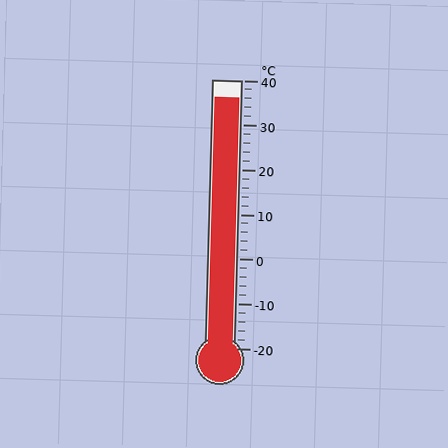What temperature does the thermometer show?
The thermometer shows approximately 36°C.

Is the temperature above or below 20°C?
The temperature is above 20°C.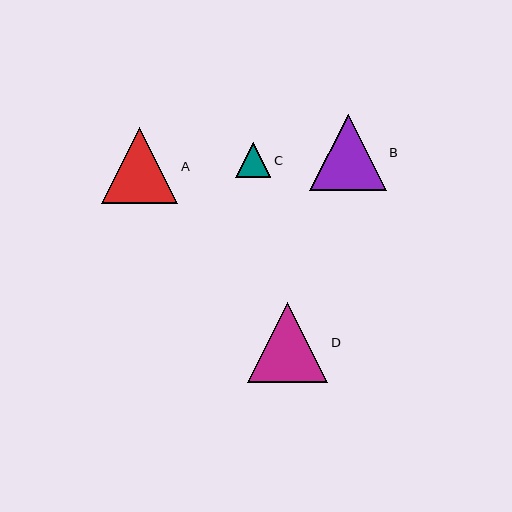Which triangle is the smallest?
Triangle C is the smallest with a size of approximately 35 pixels.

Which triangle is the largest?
Triangle D is the largest with a size of approximately 80 pixels.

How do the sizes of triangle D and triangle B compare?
Triangle D and triangle B are approximately the same size.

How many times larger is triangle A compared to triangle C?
Triangle A is approximately 2.2 times the size of triangle C.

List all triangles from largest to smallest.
From largest to smallest: D, A, B, C.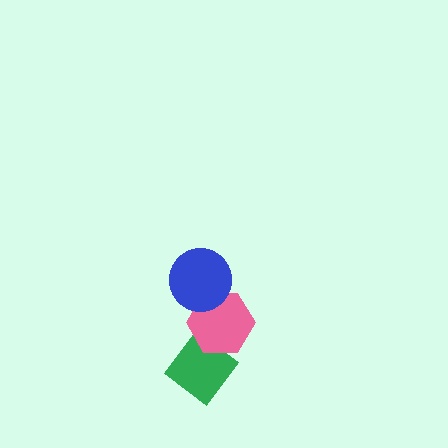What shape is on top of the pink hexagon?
The blue circle is on top of the pink hexagon.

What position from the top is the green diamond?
The green diamond is 3rd from the top.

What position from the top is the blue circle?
The blue circle is 1st from the top.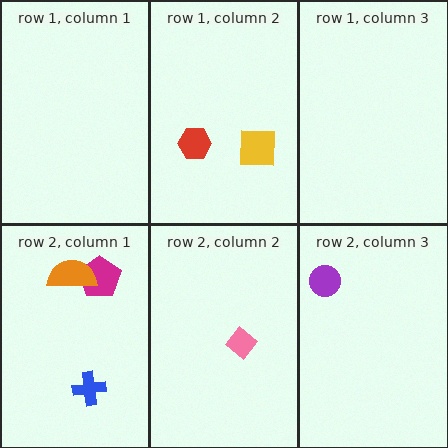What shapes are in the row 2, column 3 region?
The purple circle.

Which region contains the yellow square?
The row 1, column 2 region.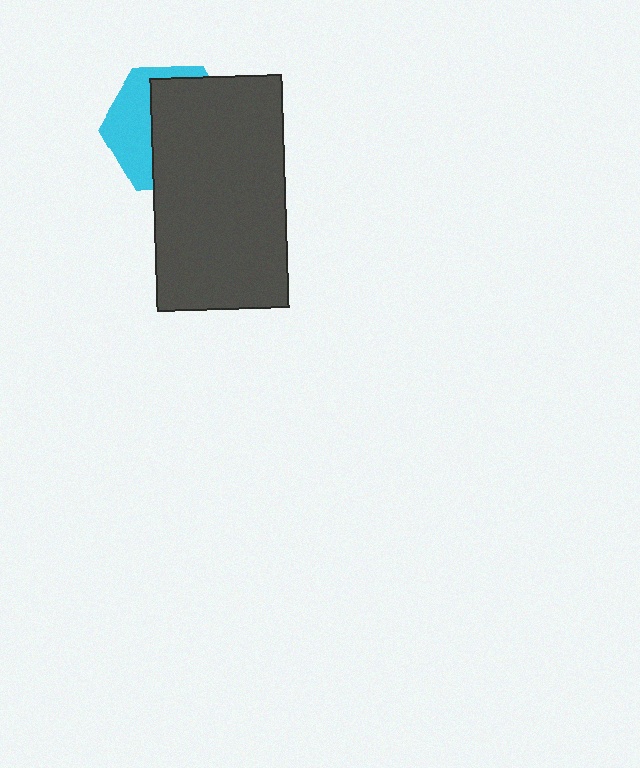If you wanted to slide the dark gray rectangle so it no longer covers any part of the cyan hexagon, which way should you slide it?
Slide it right — that is the most direct way to separate the two shapes.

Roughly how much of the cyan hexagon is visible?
A small part of it is visible (roughly 38%).